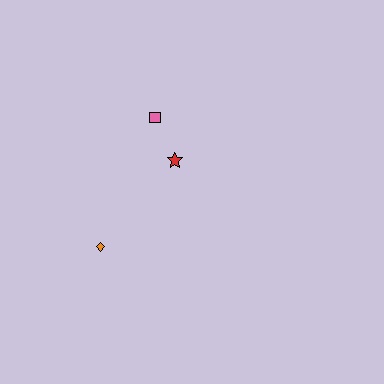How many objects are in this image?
There are 3 objects.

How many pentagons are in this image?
There are no pentagons.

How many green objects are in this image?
There are no green objects.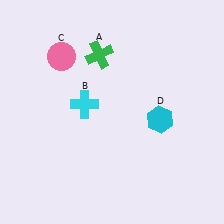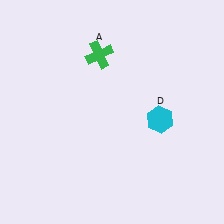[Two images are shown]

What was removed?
The pink circle (C), the cyan cross (B) were removed in Image 2.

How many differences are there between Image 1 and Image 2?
There are 2 differences between the two images.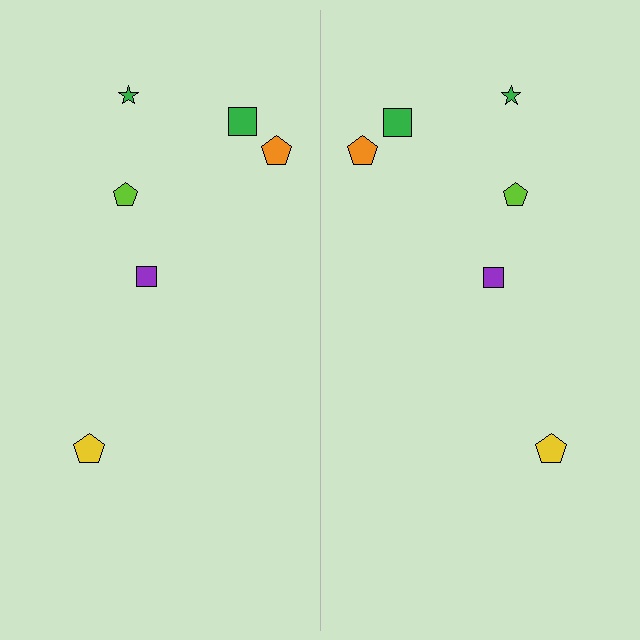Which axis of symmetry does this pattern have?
The pattern has a vertical axis of symmetry running through the center of the image.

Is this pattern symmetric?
Yes, this pattern has bilateral (reflection) symmetry.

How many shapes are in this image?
There are 12 shapes in this image.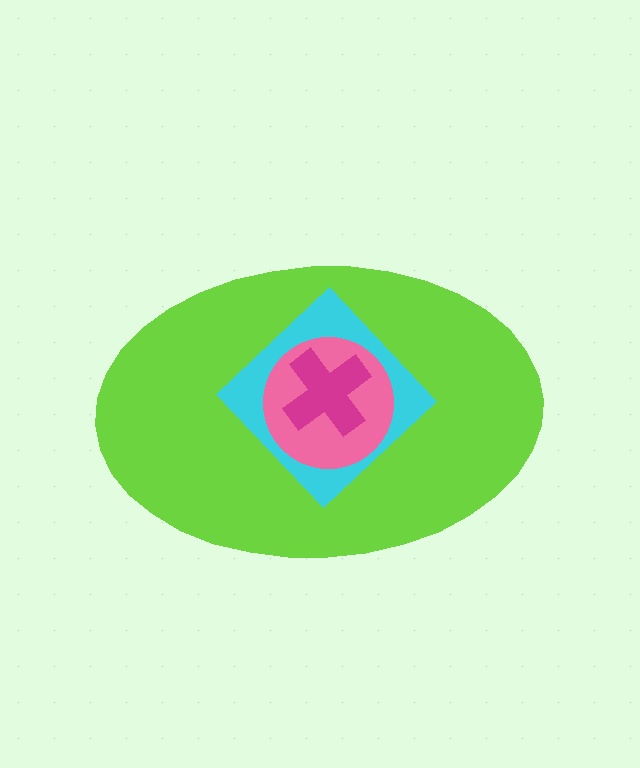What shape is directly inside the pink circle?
The magenta cross.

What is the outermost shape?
The lime ellipse.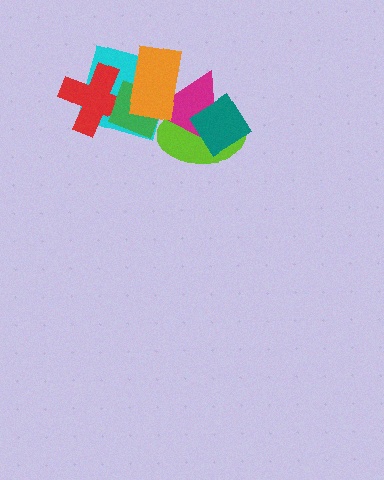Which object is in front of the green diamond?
The orange rectangle is in front of the green diamond.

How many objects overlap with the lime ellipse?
3 objects overlap with the lime ellipse.